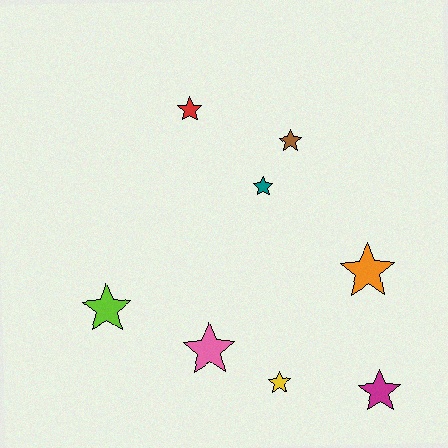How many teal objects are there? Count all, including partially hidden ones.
There is 1 teal object.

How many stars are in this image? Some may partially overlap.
There are 8 stars.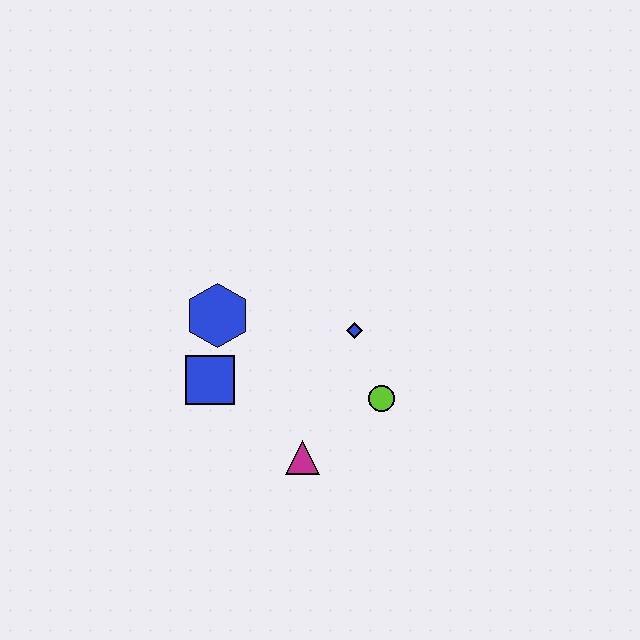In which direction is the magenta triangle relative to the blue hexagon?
The magenta triangle is below the blue hexagon.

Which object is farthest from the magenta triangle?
The blue hexagon is farthest from the magenta triangle.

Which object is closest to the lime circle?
The blue diamond is closest to the lime circle.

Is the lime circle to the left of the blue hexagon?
No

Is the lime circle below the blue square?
Yes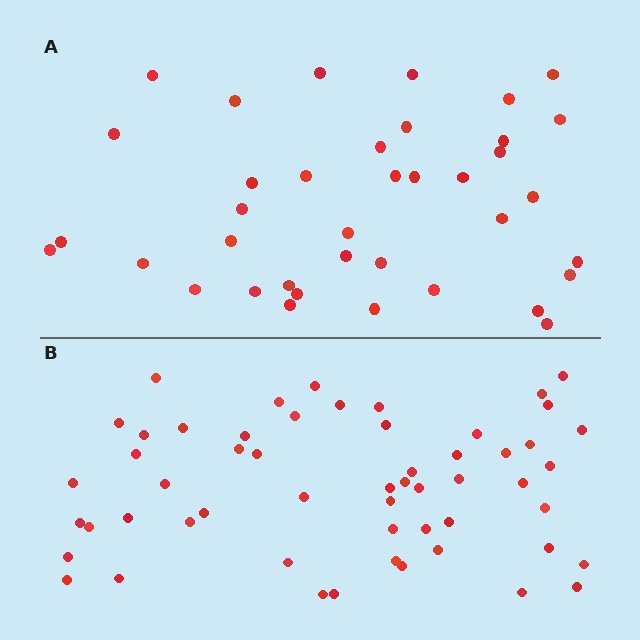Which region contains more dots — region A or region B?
Region B (the bottom region) has more dots.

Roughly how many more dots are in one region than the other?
Region B has approximately 15 more dots than region A.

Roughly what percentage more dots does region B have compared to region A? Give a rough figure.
About 45% more.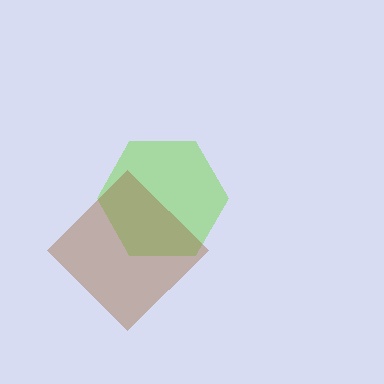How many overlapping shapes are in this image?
There are 2 overlapping shapes in the image.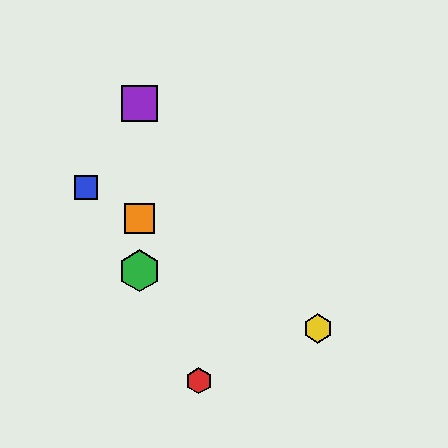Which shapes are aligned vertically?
The green hexagon, the purple square, the orange square are aligned vertically.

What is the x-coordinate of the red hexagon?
The red hexagon is at x≈199.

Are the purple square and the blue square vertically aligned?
No, the purple square is at x≈140 and the blue square is at x≈86.